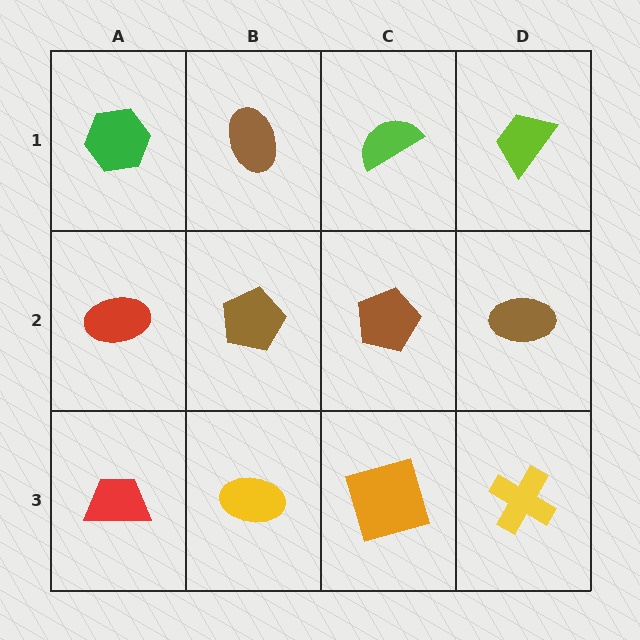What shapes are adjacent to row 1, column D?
A brown ellipse (row 2, column D), a lime semicircle (row 1, column C).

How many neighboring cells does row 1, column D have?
2.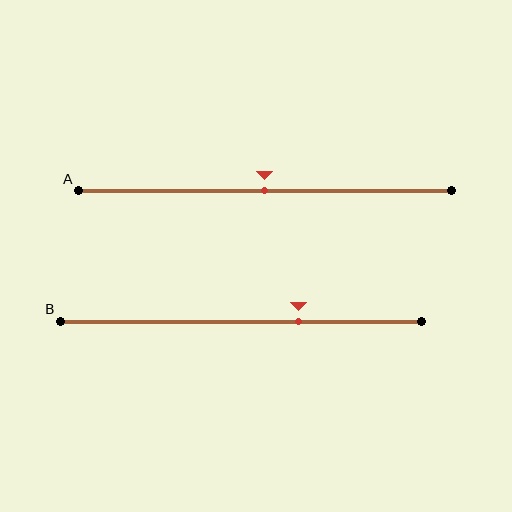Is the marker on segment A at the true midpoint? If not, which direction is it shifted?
Yes, the marker on segment A is at the true midpoint.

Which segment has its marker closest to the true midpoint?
Segment A has its marker closest to the true midpoint.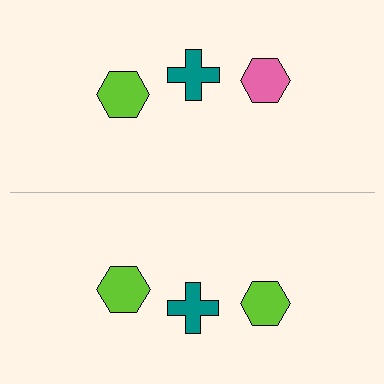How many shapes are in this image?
There are 6 shapes in this image.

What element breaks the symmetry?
The lime hexagon on the bottom side breaks the symmetry — its mirror counterpart is pink.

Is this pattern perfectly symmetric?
No, the pattern is not perfectly symmetric. The lime hexagon on the bottom side breaks the symmetry — its mirror counterpart is pink.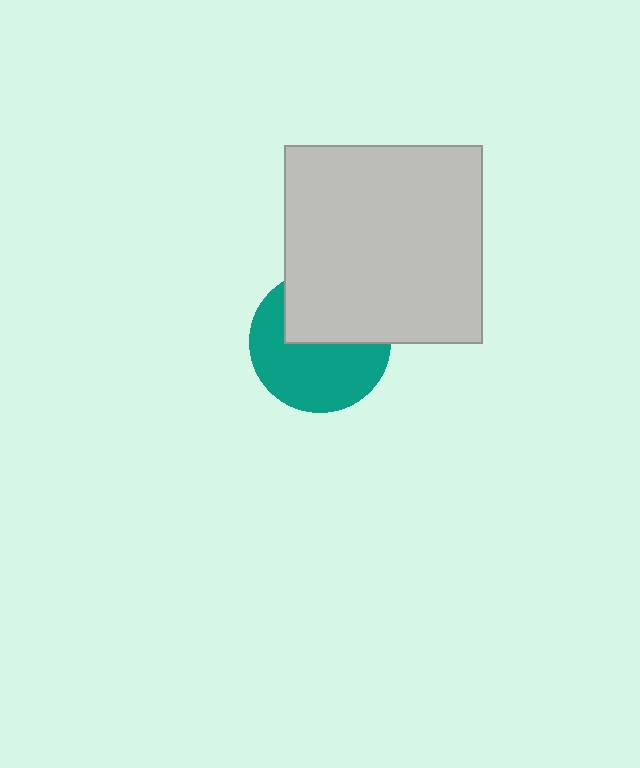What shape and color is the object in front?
The object in front is a light gray rectangle.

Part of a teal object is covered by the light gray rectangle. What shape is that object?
It is a circle.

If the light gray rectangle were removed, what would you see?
You would see the complete teal circle.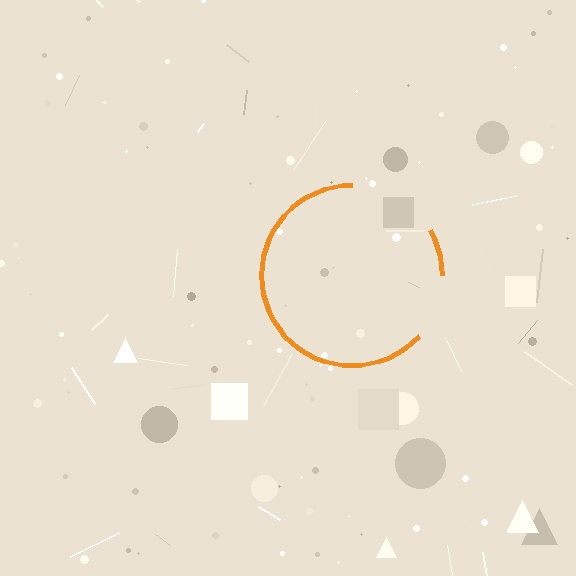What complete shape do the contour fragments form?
The contour fragments form a circle.